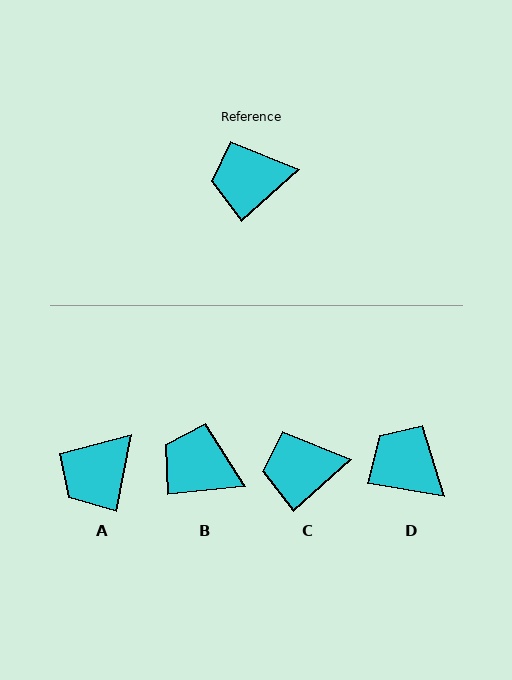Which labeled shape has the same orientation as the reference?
C.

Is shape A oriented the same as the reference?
No, it is off by about 37 degrees.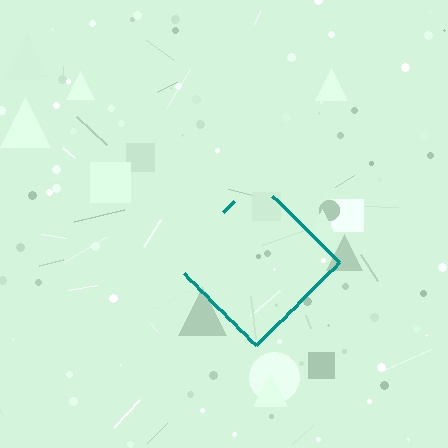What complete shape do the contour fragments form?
The contour fragments form a diamond.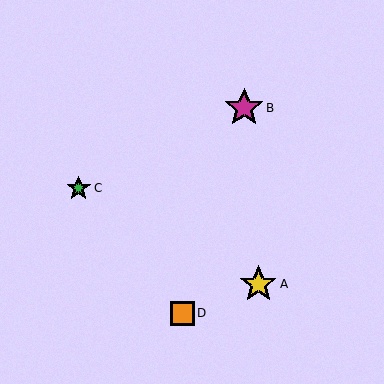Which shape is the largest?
The magenta star (labeled B) is the largest.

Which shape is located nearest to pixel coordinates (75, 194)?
The green star (labeled C) at (79, 188) is nearest to that location.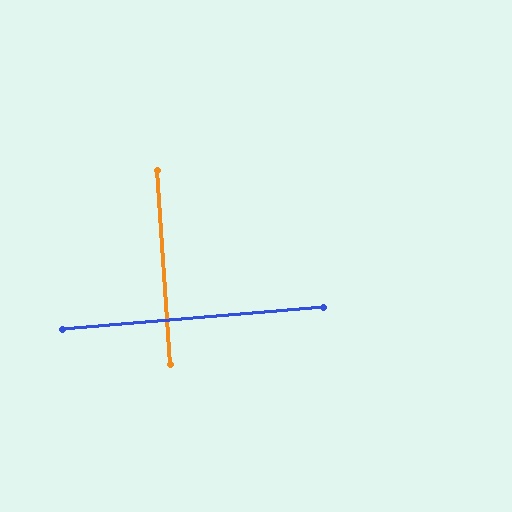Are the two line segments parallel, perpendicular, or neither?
Perpendicular — they meet at approximately 89°.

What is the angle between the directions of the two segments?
Approximately 89 degrees.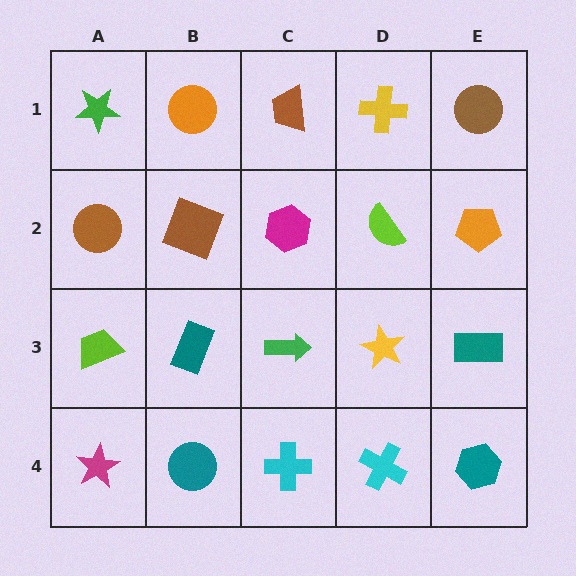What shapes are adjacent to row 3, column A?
A brown circle (row 2, column A), a magenta star (row 4, column A), a teal rectangle (row 3, column B).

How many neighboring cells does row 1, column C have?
3.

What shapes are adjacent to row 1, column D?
A lime semicircle (row 2, column D), a brown trapezoid (row 1, column C), a brown circle (row 1, column E).